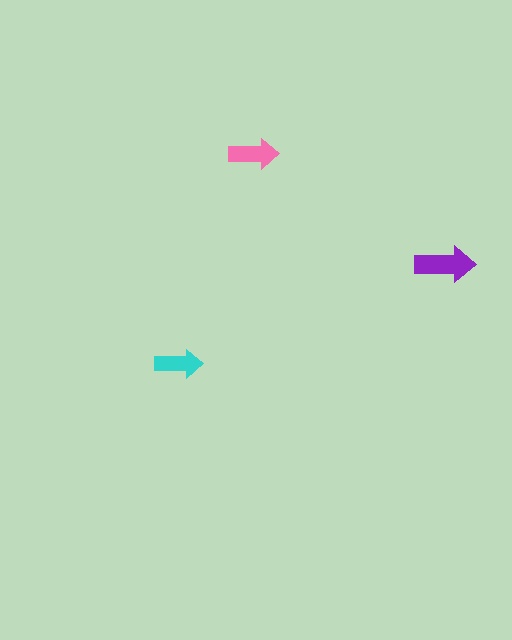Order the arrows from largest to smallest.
the purple one, the pink one, the cyan one.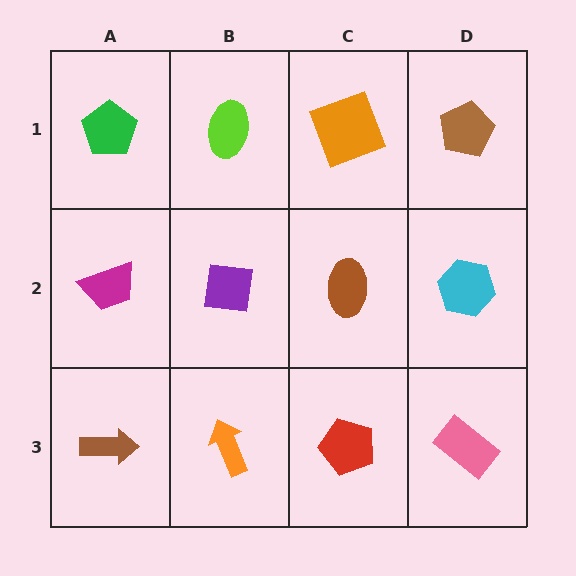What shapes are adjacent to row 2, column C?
An orange square (row 1, column C), a red pentagon (row 3, column C), a purple square (row 2, column B), a cyan hexagon (row 2, column D).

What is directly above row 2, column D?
A brown pentagon.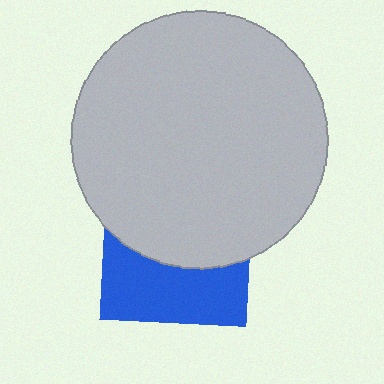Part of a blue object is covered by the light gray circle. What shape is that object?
It is a square.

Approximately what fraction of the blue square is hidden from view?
Roughly 57% of the blue square is hidden behind the light gray circle.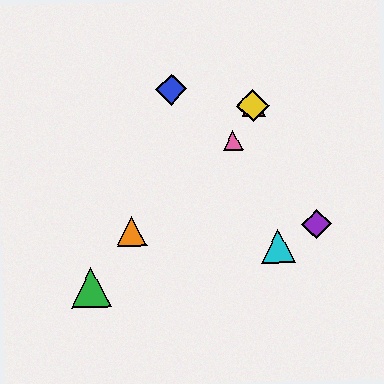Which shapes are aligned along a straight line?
The red triangle, the yellow diamond, the pink triangle are aligned along a straight line.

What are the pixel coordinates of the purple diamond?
The purple diamond is at (317, 224).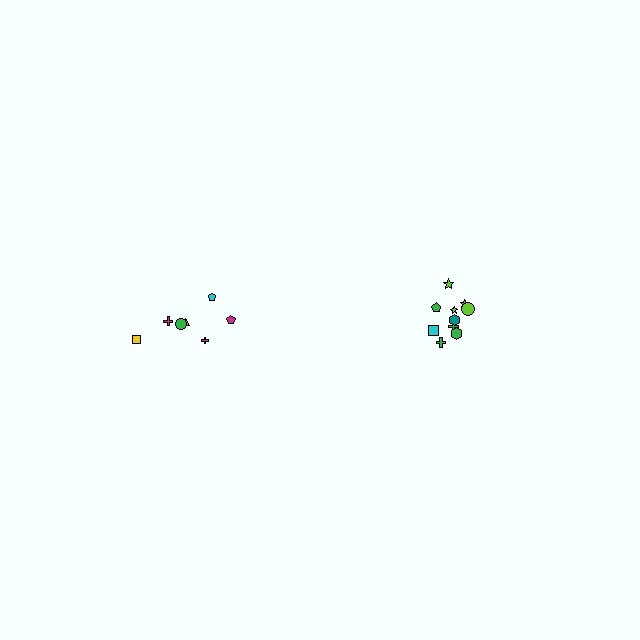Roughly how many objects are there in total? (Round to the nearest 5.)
Roughly 15 objects in total.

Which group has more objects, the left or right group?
The right group.